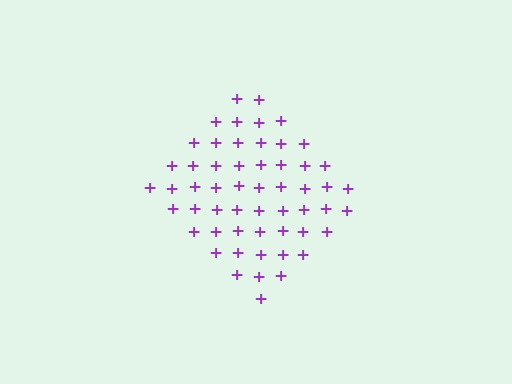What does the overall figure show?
The overall figure shows a diamond.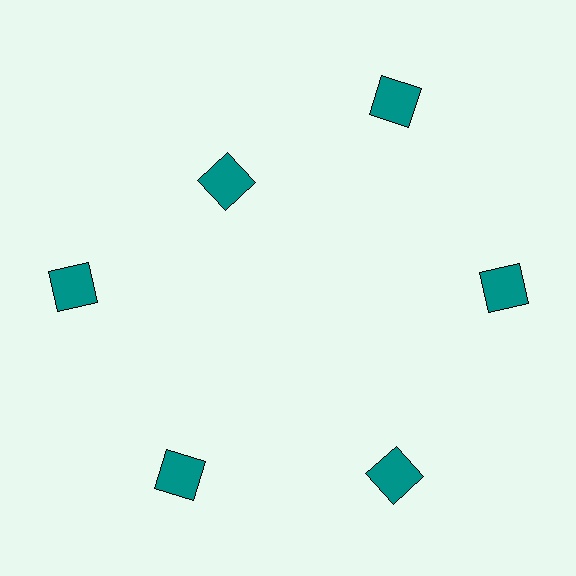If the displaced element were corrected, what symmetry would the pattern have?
It would have 6-fold rotational symmetry — the pattern would map onto itself every 60 degrees.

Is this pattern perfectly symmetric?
No. The 6 teal squares are arranged in a ring, but one element near the 11 o'clock position is pulled inward toward the center, breaking the 6-fold rotational symmetry.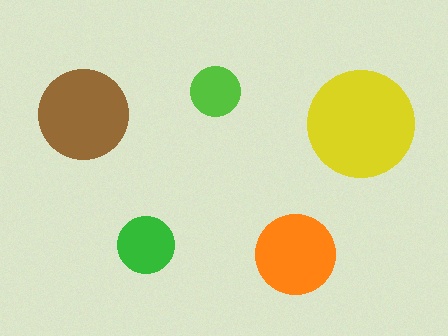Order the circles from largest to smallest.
the yellow one, the brown one, the orange one, the green one, the lime one.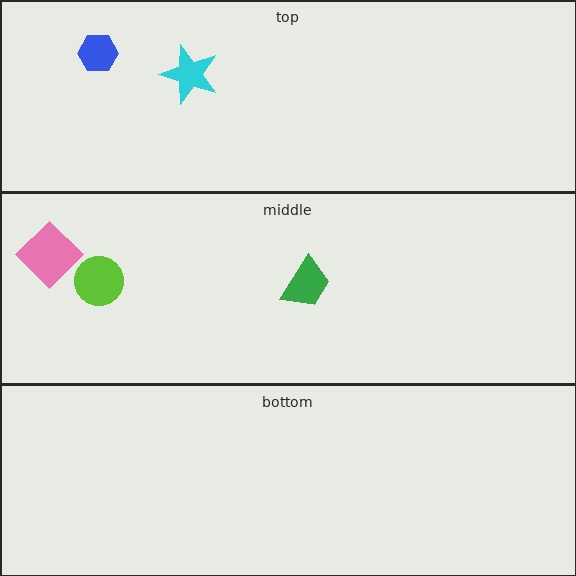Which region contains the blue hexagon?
The top region.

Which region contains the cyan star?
The top region.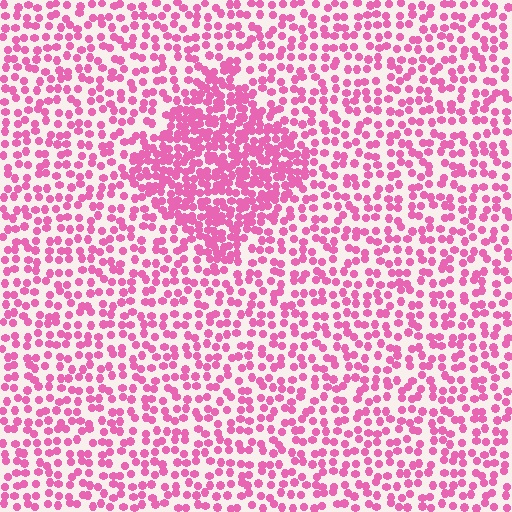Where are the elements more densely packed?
The elements are more densely packed inside the diamond boundary.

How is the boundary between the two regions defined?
The boundary is defined by a change in element density (approximately 2.0x ratio). All elements are the same color, size, and shape.